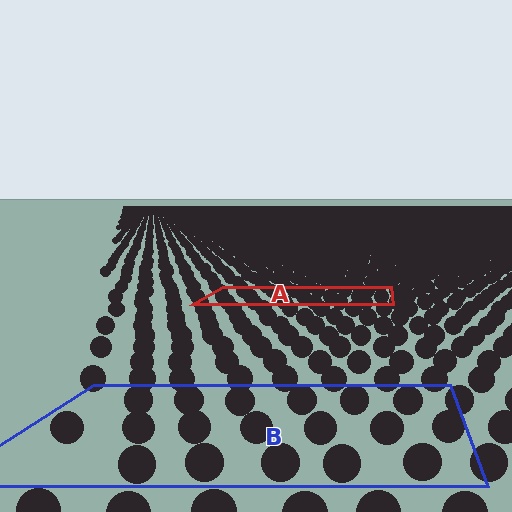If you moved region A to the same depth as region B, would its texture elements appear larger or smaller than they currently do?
They would appear larger. At a closer depth, the same texture elements are projected at a bigger on-screen size.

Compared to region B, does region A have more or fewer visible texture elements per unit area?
Region A has more texture elements per unit area — they are packed more densely because it is farther away.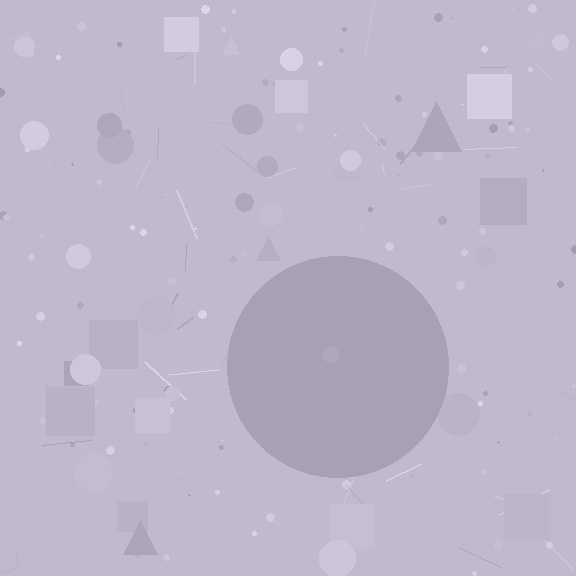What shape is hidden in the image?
A circle is hidden in the image.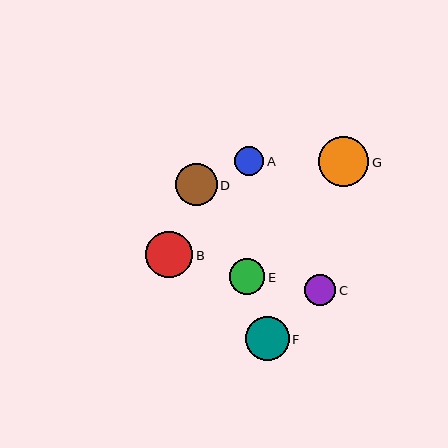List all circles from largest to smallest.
From largest to smallest: G, B, F, D, E, C, A.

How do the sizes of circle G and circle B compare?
Circle G and circle B are approximately the same size.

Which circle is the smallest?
Circle A is the smallest with a size of approximately 29 pixels.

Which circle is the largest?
Circle G is the largest with a size of approximately 50 pixels.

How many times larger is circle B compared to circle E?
Circle B is approximately 1.3 times the size of circle E.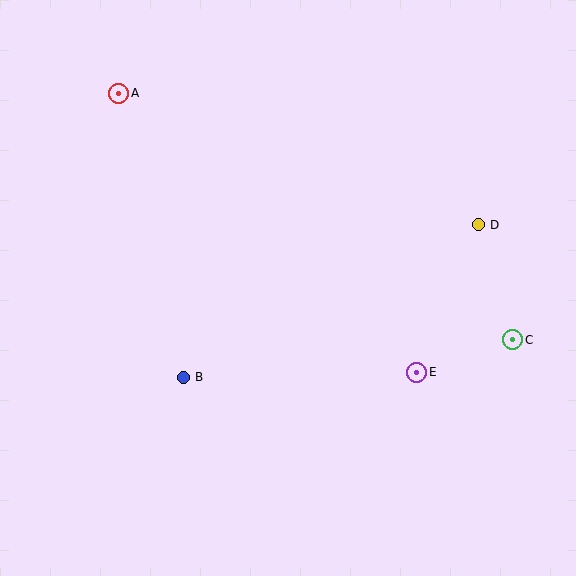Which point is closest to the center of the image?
Point B at (183, 377) is closest to the center.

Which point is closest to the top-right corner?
Point D is closest to the top-right corner.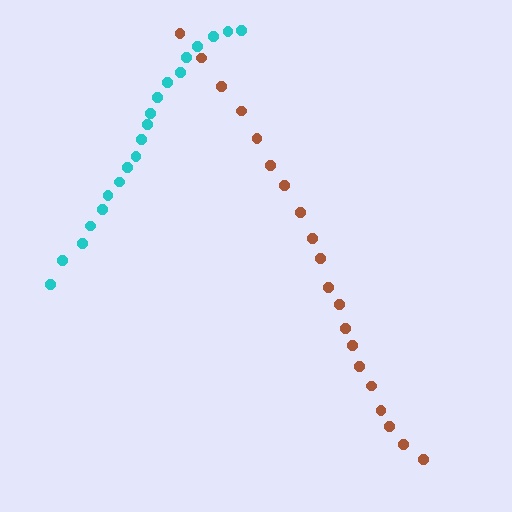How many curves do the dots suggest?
There are 2 distinct paths.